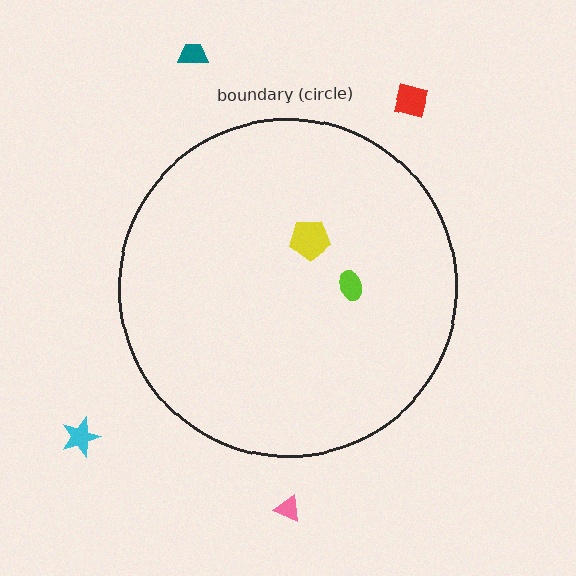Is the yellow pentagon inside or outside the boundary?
Inside.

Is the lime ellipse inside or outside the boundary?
Inside.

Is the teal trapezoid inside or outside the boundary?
Outside.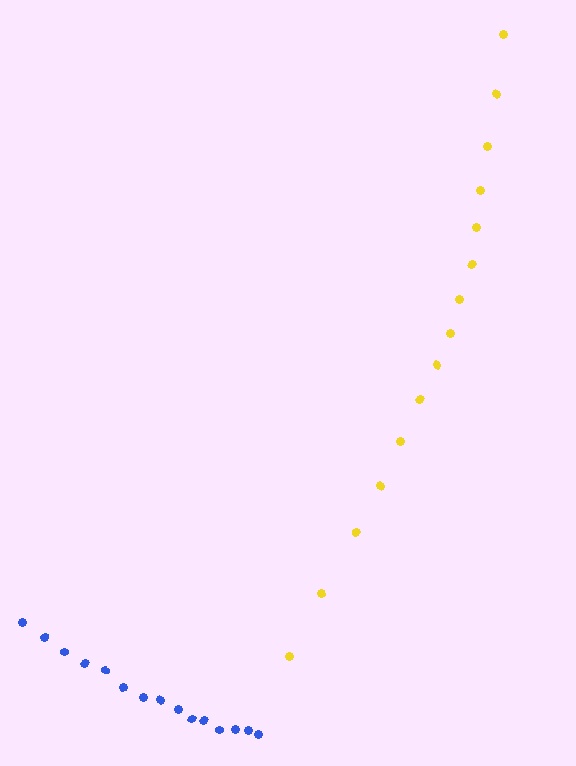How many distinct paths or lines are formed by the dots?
There are 2 distinct paths.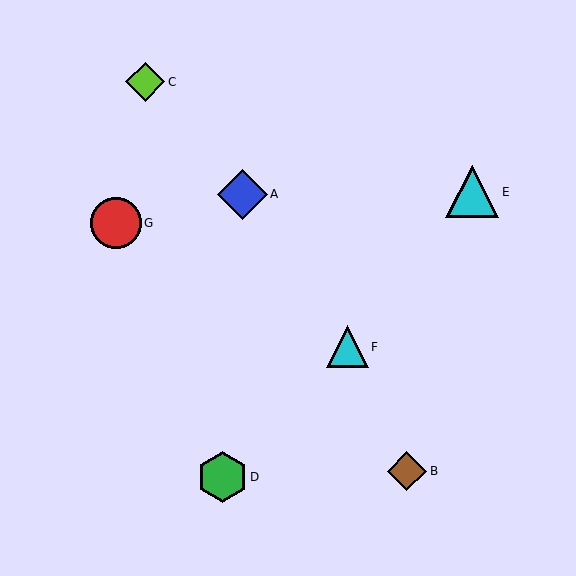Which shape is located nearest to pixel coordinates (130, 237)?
The red circle (labeled G) at (116, 223) is nearest to that location.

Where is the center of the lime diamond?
The center of the lime diamond is at (145, 82).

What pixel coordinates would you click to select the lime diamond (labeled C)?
Click at (145, 82) to select the lime diamond C.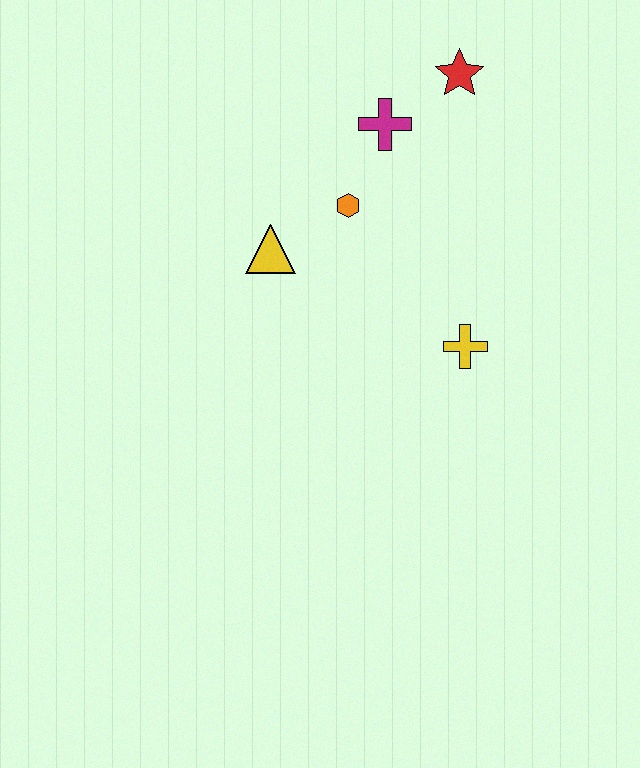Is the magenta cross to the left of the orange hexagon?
No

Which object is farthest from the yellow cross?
The red star is farthest from the yellow cross.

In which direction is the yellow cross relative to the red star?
The yellow cross is below the red star.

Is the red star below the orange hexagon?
No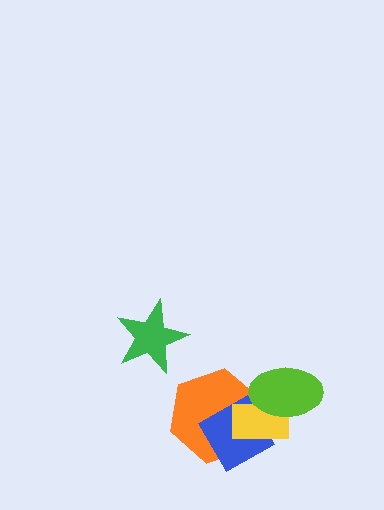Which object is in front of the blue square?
The yellow rectangle is in front of the blue square.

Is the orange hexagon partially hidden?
Yes, it is partially covered by another shape.